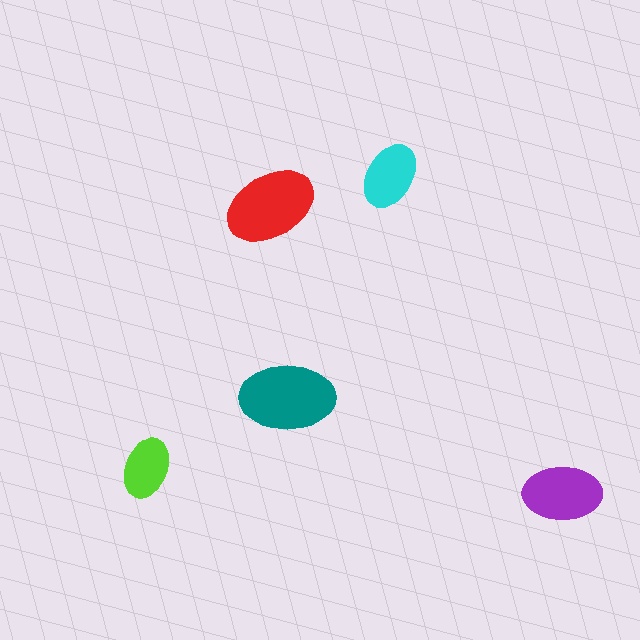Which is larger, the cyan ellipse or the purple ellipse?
The purple one.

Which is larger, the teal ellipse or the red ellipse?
The teal one.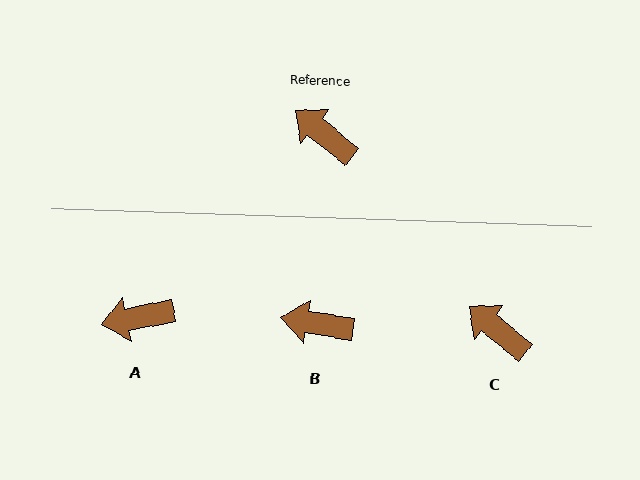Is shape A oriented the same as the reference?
No, it is off by about 50 degrees.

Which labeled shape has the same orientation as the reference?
C.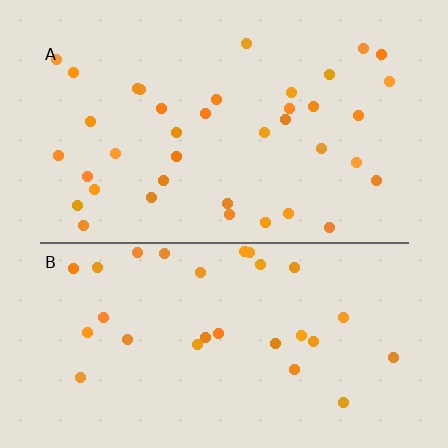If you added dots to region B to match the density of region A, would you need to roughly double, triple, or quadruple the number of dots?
Approximately double.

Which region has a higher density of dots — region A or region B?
A (the top).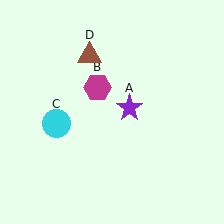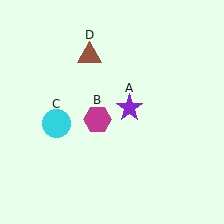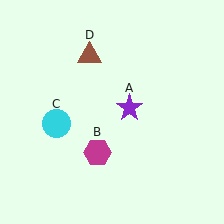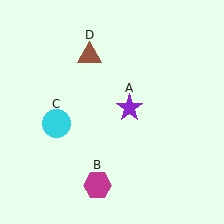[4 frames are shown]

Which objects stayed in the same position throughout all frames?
Purple star (object A) and cyan circle (object C) and brown triangle (object D) remained stationary.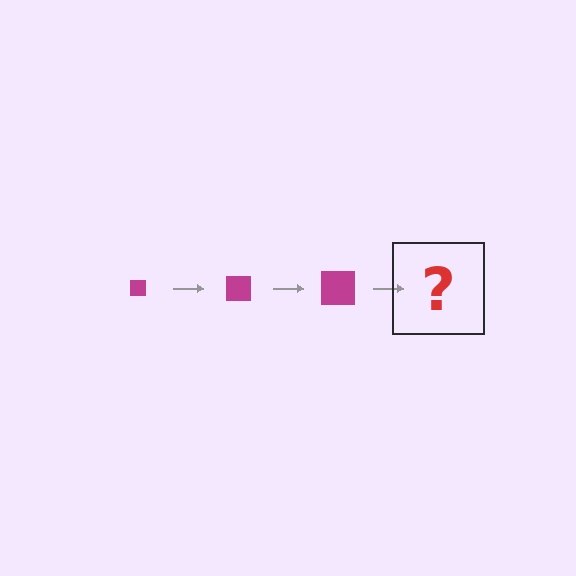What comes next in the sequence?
The next element should be a magenta square, larger than the previous one.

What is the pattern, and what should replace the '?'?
The pattern is that the square gets progressively larger each step. The '?' should be a magenta square, larger than the previous one.